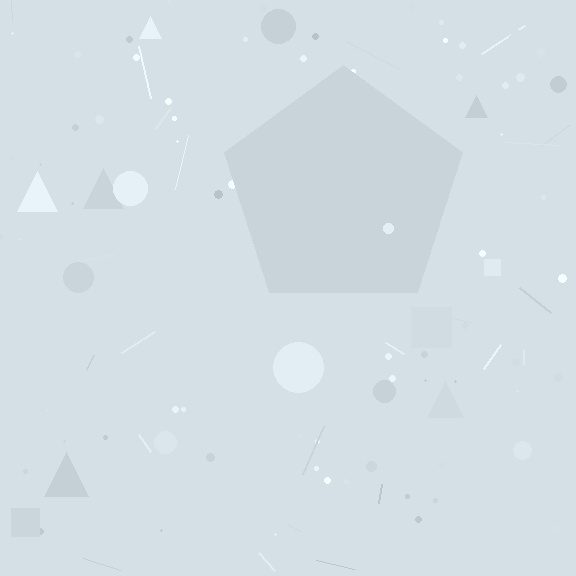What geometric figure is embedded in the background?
A pentagon is embedded in the background.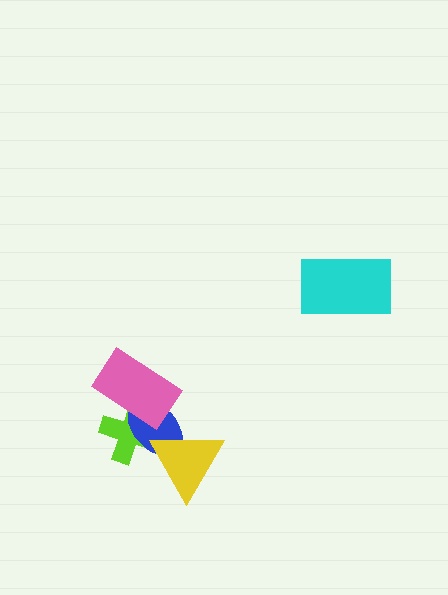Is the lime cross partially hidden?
Yes, it is partially covered by another shape.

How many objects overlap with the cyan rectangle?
0 objects overlap with the cyan rectangle.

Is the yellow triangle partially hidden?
No, no other shape covers it.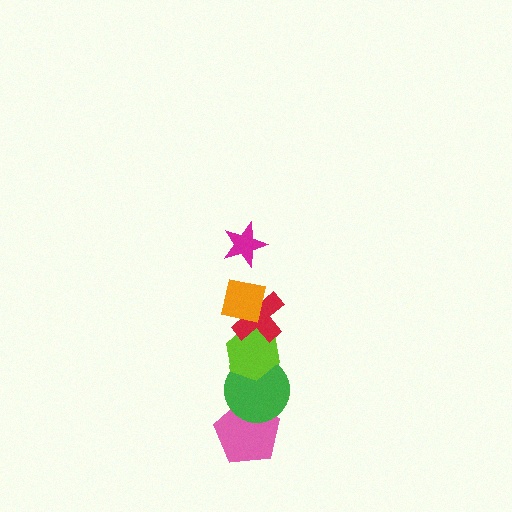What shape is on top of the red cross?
The orange square is on top of the red cross.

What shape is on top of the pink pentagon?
The green circle is on top of the pink pentagon.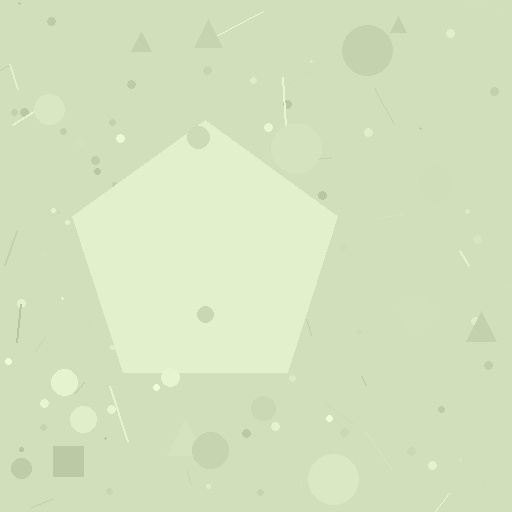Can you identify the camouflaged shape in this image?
The camouflaged shape is a pentagon.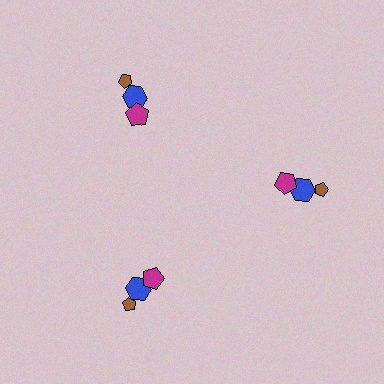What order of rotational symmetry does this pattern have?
This pattern has 3-fold rotational symmetry.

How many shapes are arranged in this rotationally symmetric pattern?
There are 9 shapes, arranged in 3 groups of 3.